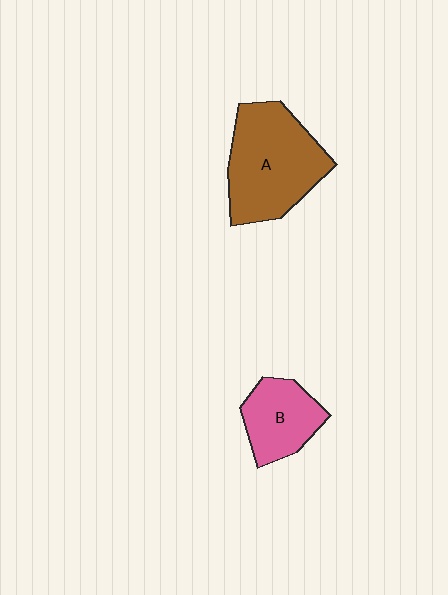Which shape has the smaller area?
Shape B (pink).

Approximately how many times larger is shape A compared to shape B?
Approximately 1.8 times.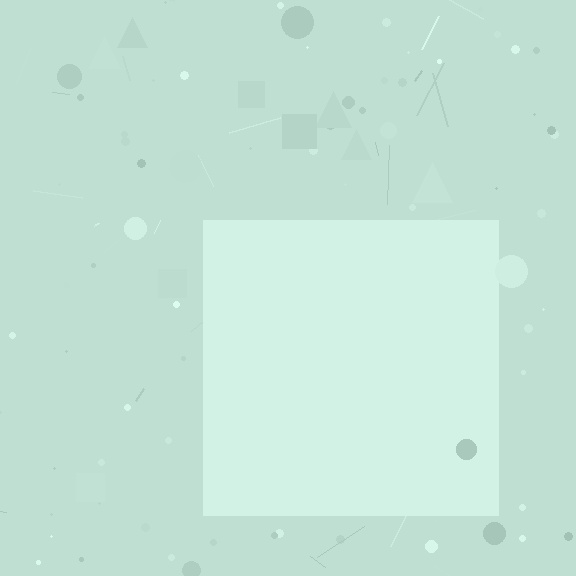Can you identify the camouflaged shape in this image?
The camouflaged shape is a square.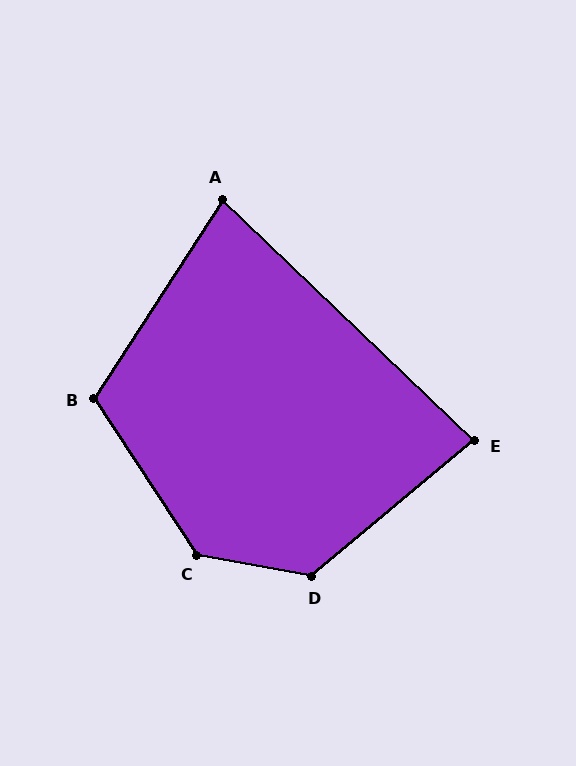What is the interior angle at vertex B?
Approximately 114 degrees (obtuse).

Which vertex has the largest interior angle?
C, at approximately 134 degrees.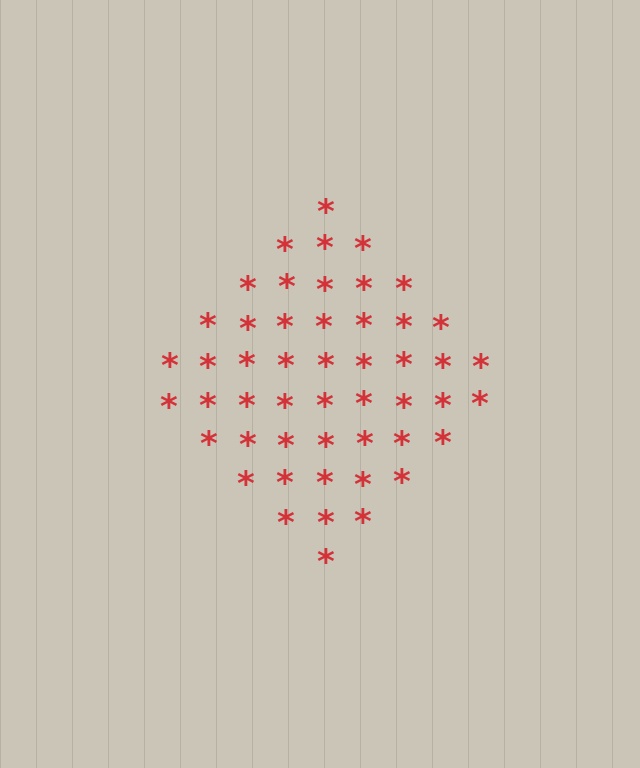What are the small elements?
The small elements are asterisks.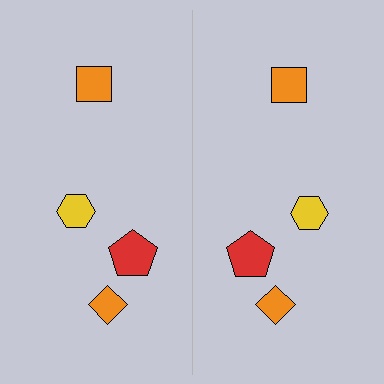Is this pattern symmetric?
Yes, this pattern has bilateral (reflection) symmetry.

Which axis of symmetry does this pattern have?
The pattern has a vertical axis of symmetry running through the center of the image.